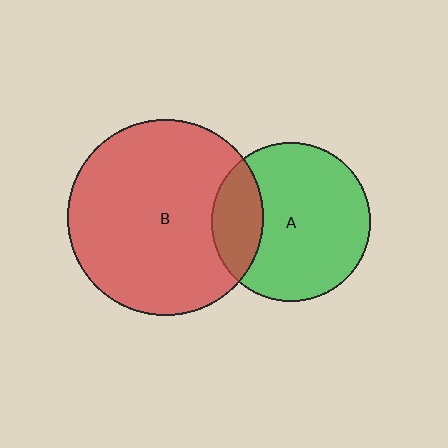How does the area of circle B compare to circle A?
Approximately 1.5 times.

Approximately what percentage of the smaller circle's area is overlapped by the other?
Approximately 20%.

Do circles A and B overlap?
Yes.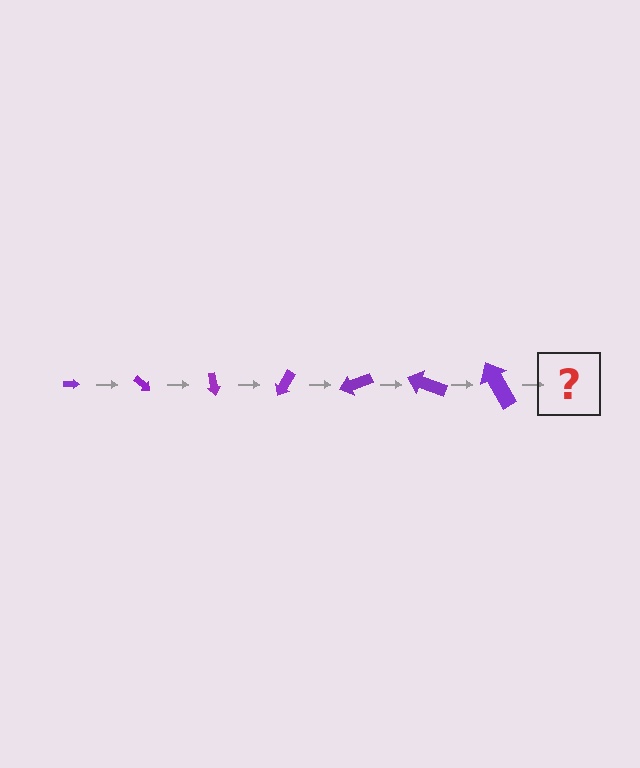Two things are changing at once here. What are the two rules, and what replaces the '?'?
The two rules are that the arrow grows larger each step and it rotates 40 degrees each step. The '?' should be an arrow, larger than the previous one and rotated 280 degrees from the start.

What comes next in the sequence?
The next element should be an arrow, larger than the previous one and rotated 280 degrees from the start.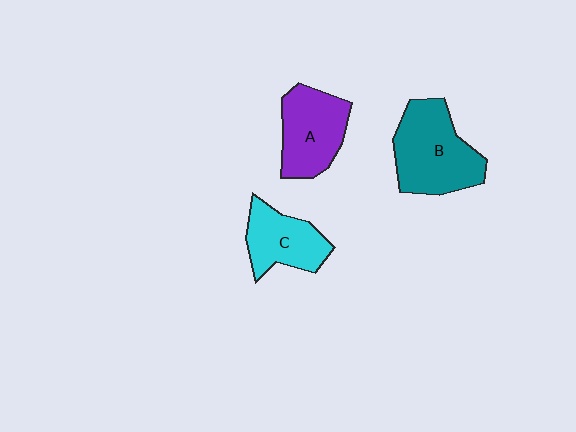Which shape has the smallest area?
Shape C (cyan).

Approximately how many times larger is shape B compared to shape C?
Approximately 1.5 times.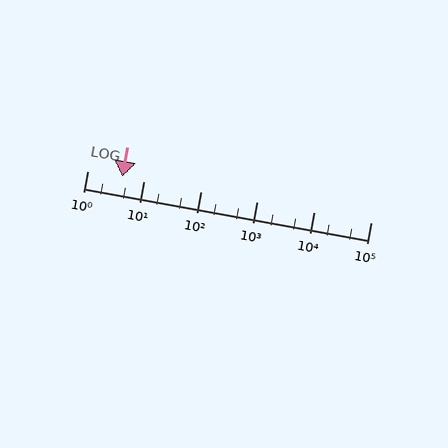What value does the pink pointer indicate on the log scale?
The pointer indicates approximately 4.2.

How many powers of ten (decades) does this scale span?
The scale spans 5 decades, from 1 to 100000.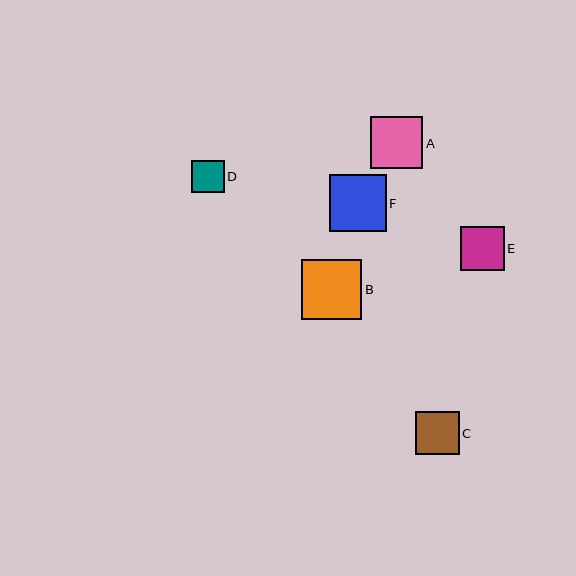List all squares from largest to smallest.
From largest to smallest: B, F, A, E, C, D.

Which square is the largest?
Square B is the largest with a size of approximately 60 pixels.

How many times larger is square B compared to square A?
Square B is approximately 1.2 times the size of square A.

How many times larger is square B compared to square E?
Square B is approximately 1.4 times the size of square E.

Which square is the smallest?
Square D is the smallest with a size of approximately 32 pixels.